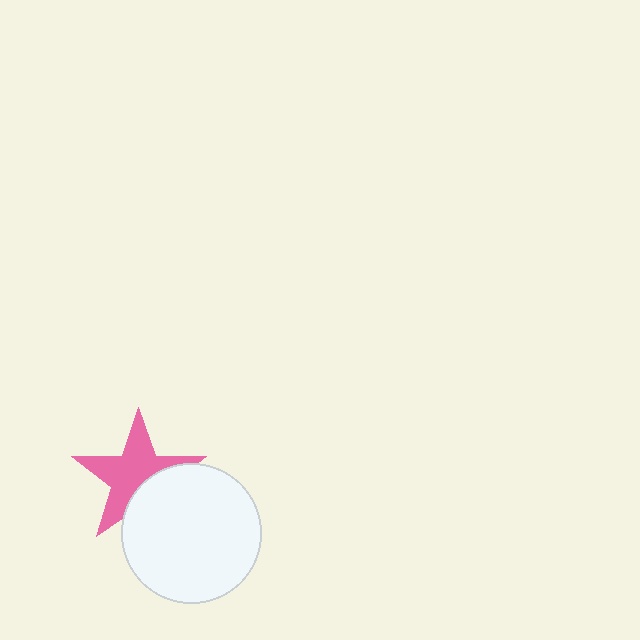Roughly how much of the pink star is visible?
Most of it is visible (roughly 67%).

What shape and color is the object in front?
The object in front is a white circle.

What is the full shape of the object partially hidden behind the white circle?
The partially hidden object is a pink star.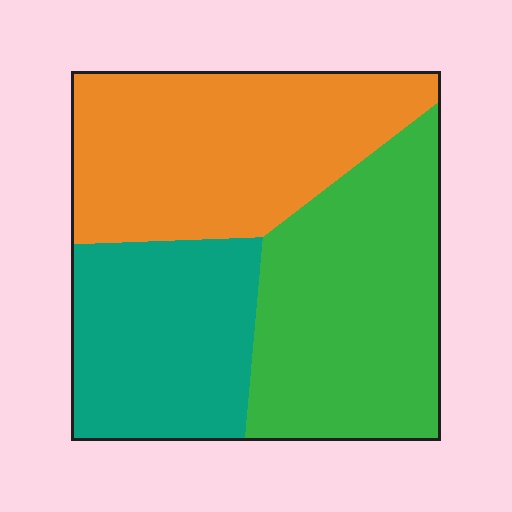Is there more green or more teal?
Green.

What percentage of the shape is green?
Green takes up about three eighths (3/8) of the shape.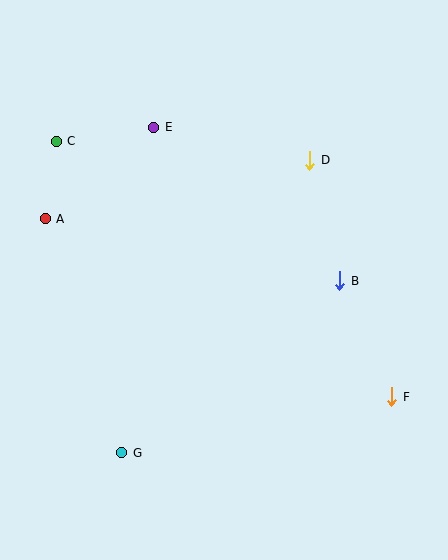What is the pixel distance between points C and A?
The distance between C and A is 78 pixels.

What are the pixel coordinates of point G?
Point G is at (122, 453).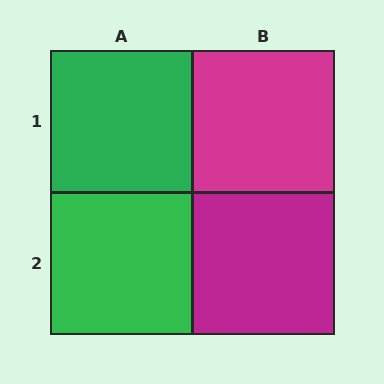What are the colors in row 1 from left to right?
Green, magenta.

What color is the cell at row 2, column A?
Green.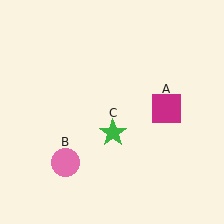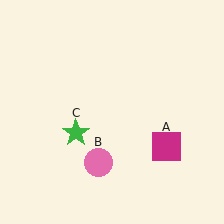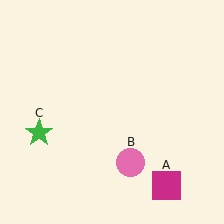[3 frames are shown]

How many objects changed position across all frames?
3 objects changed position: magenta square (object A), pink circle (object B), green star (object C).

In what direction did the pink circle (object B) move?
The pink circle (object B) moved right.